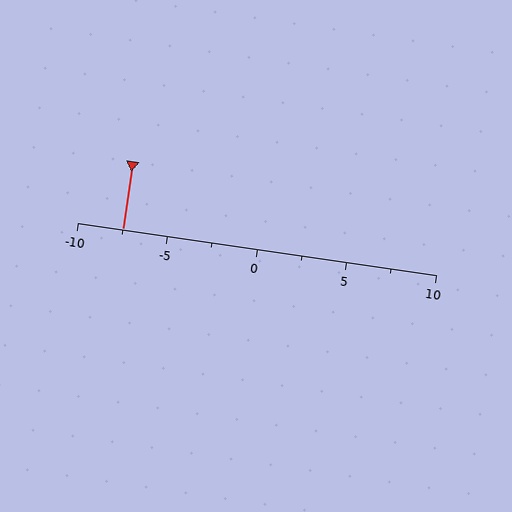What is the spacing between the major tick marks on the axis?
The major ticks are spaced 5 apart.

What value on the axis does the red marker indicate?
The marker indicates approximately -7.5.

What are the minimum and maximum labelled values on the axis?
The axis runs from -10 to 10.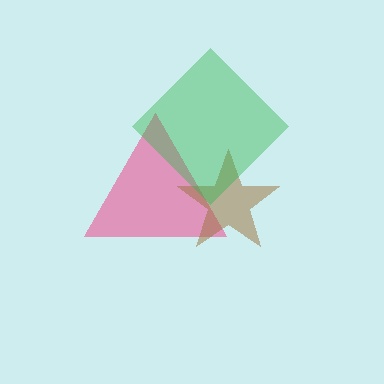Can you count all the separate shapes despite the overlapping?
Yes, there are 3 separate shapes.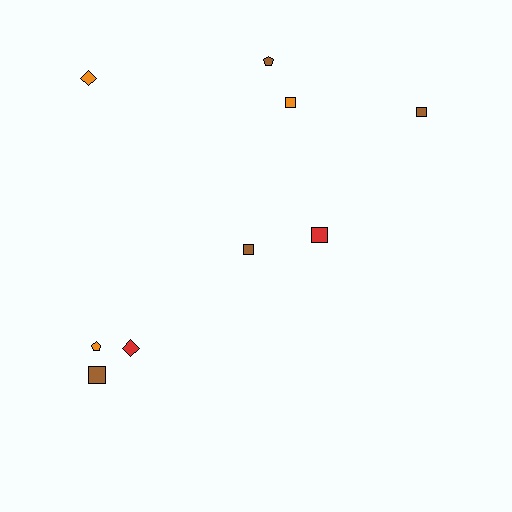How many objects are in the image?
There are 9 objects.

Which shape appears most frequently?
Square, with 5 objects.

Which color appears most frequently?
Brown, with 4 objects.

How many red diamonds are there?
There is 1 red diamond.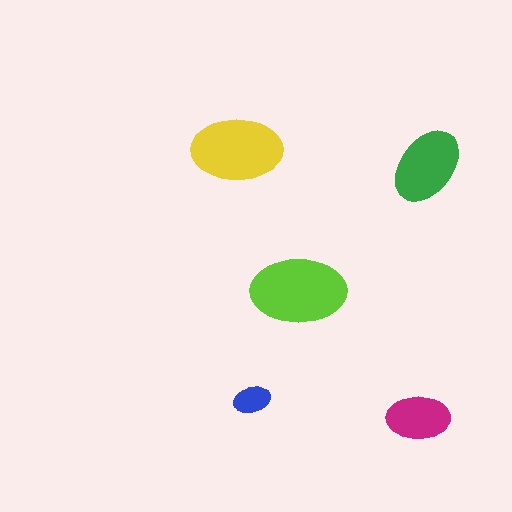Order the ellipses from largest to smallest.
the lime one, the yellow one, the green one, the magenta one, the blue one.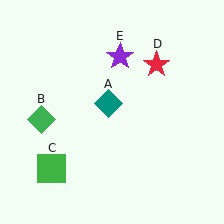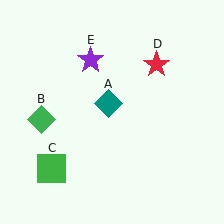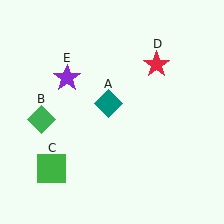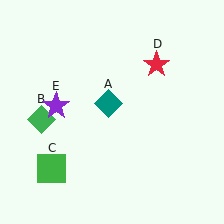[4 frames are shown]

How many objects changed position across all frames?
1 object changed position: purple star (object E).